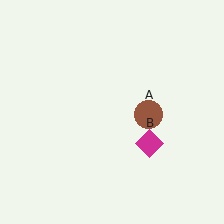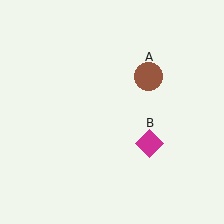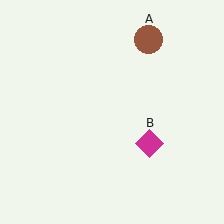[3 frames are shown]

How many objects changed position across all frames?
1 object changed position: brown circle (object A).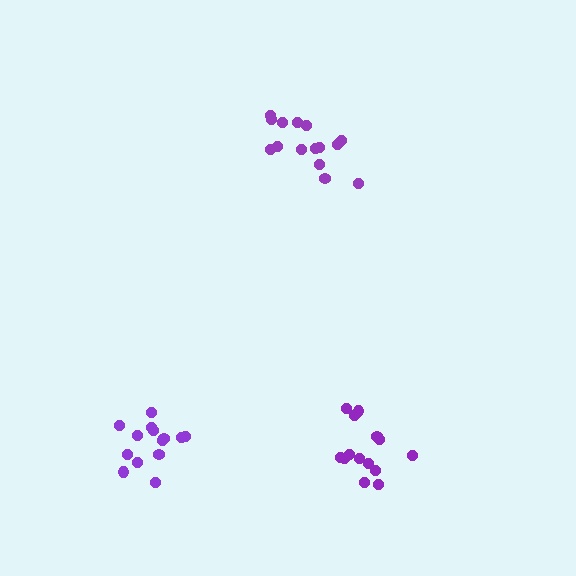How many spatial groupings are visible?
There are 3 spatial groupings.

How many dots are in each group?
Group 1: 15 dots, Group 2: 14 dots, Group 3: 14 dots (43 total).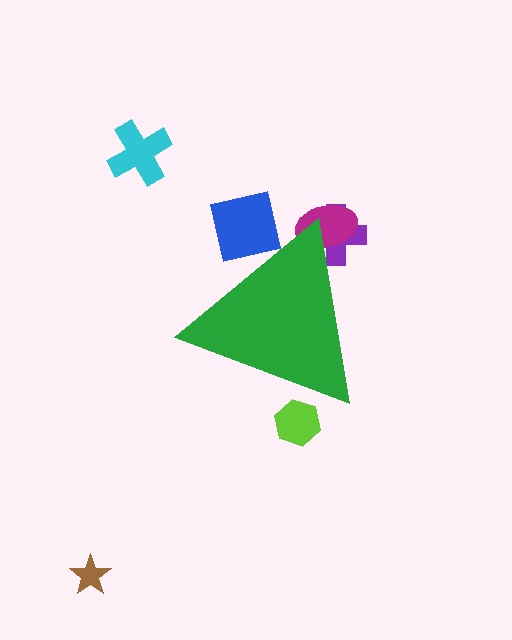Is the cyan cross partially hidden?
No, the cyan cross is fully visible.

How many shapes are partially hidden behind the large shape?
4 shapes are partially hidden.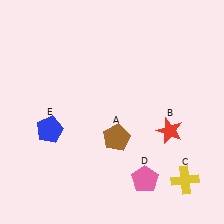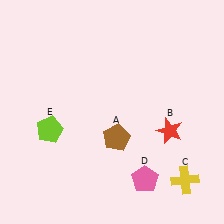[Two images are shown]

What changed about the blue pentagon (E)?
In Image 1, E is blue. In Image 2, it changed to lime.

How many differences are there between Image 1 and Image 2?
There is 1 difference between the two images.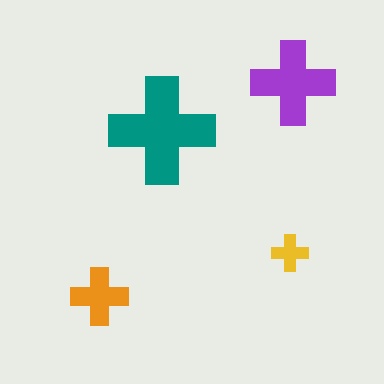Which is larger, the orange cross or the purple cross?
The purple one.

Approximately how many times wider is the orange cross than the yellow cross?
About 1.5 times wider.